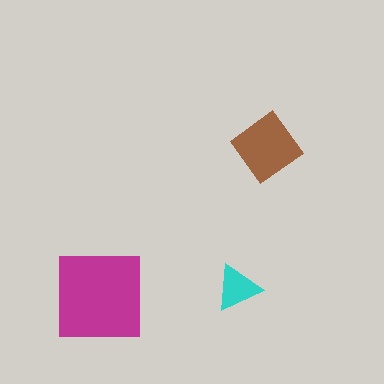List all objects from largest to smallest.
The magenta square, the brown diamond, the cyan triangle.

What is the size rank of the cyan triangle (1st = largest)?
3rd.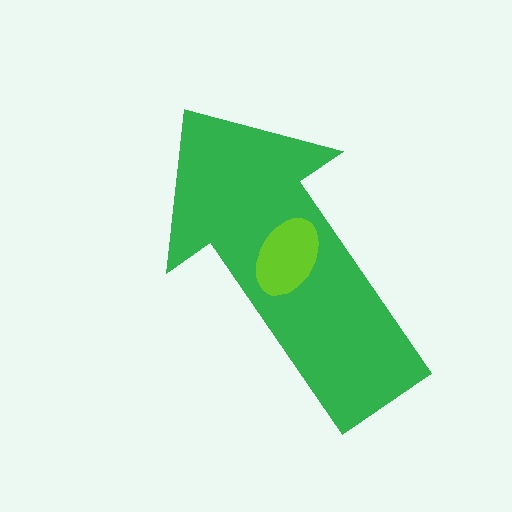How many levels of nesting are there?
2.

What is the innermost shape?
The lime ellipse.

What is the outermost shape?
The green arrow.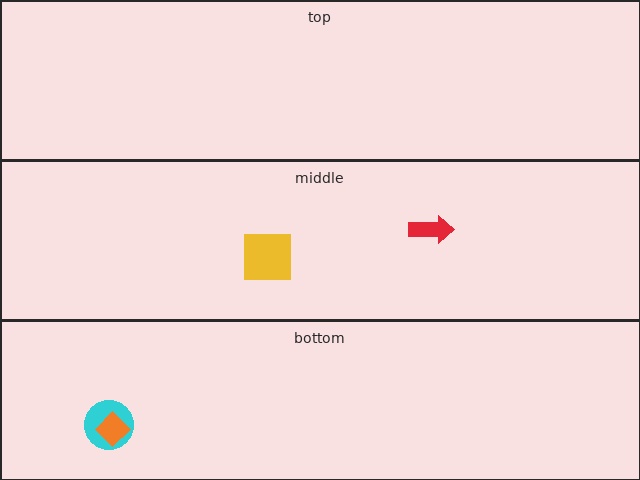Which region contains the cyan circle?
The bottom region.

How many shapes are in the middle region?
2.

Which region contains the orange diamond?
The bottom region.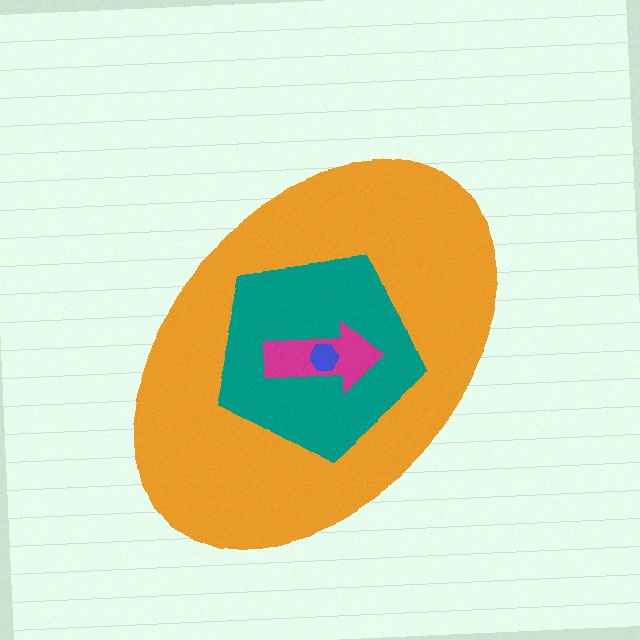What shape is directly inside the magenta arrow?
The blue hexagon.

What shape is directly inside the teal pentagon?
The magenta arrow.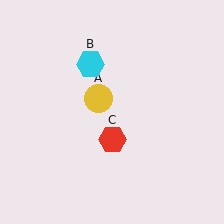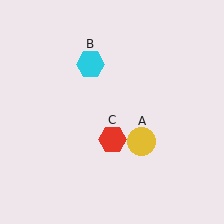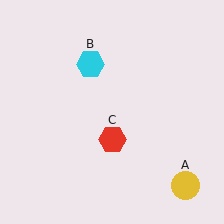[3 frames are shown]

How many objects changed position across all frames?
1 object changed position: yellow circle (object A).